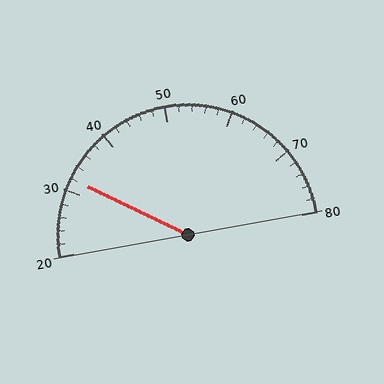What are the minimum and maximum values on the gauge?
The gauge ranges from 20 to 80.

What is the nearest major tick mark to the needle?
The nearest major tick mark is 30.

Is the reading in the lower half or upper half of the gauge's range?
The reading is in the lower half of the range (20 to 80).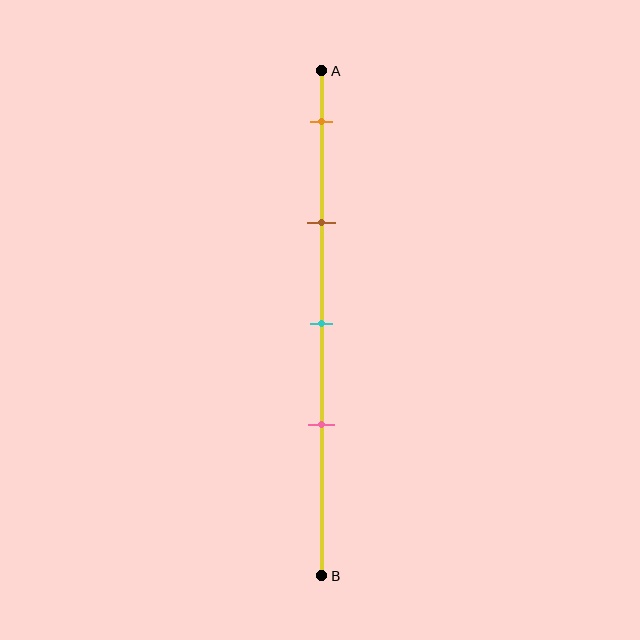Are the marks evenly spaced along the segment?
Yes, the marks are approximately evenly spaced.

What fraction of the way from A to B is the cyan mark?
The cyan mark is approximately 50% (0.5) of the way from A to B.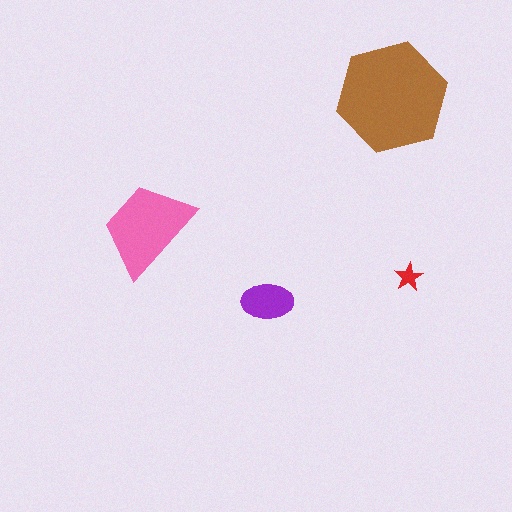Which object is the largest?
The brown hexagon.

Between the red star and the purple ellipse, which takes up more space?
The purple ellipse.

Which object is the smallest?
The red star.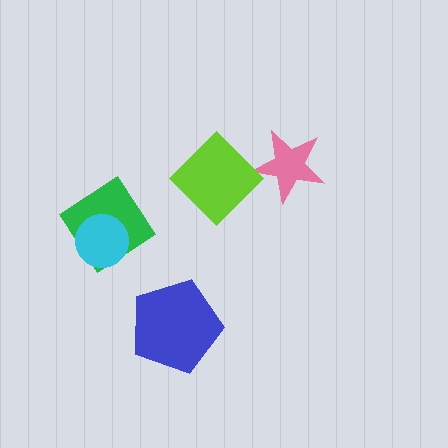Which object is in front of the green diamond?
The cyan circle is in front of the green diamond.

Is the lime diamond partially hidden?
No, no other shape covers it.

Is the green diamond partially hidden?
Yes, it is partially covered by another shape.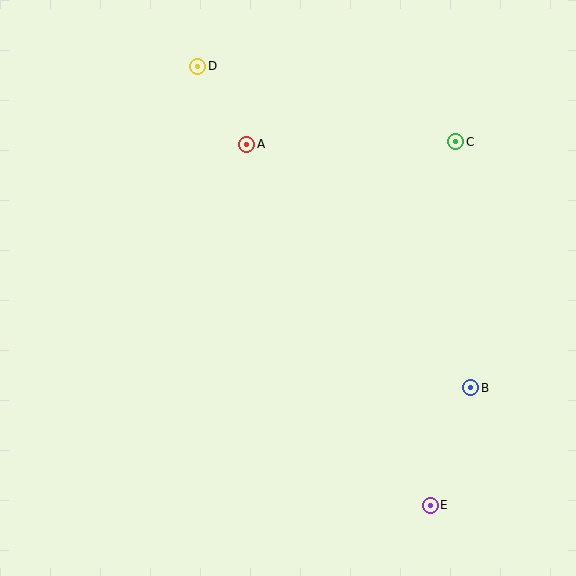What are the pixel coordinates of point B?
Point B is at (471, 388).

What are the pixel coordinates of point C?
Point C is at (456, 142).